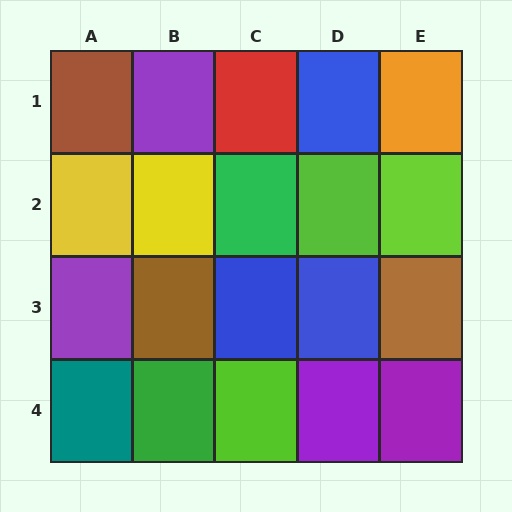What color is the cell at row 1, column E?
Orange.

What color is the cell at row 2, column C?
Green.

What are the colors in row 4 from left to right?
Teal, green, lime, purple, purple.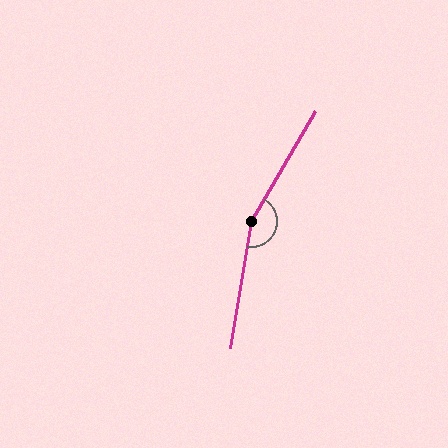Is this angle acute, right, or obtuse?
It is obtuse.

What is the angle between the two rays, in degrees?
Approximately 159 degrees.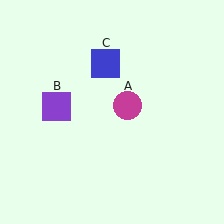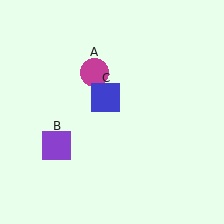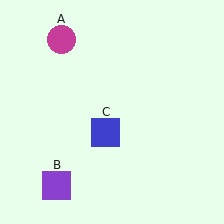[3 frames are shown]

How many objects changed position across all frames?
3 objects changed position: magenta circle (object A), purple square (object B), blue square (object C).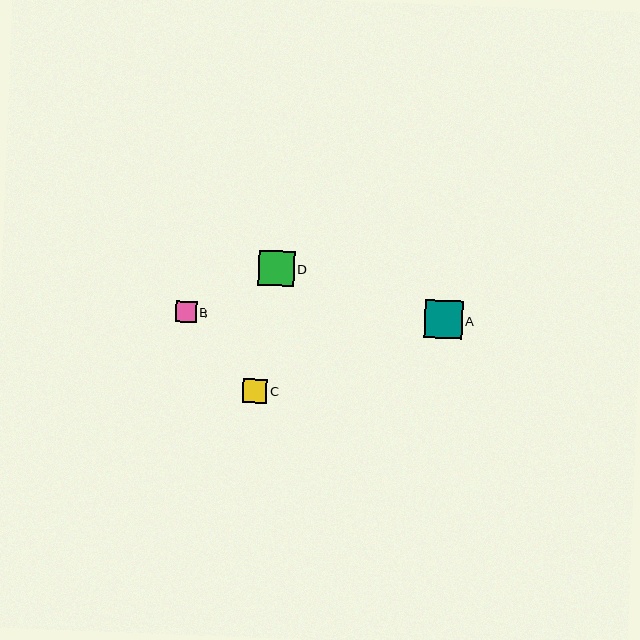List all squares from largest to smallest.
From largest to smallest: A, D, C, B.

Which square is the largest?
Square A is the largest with a size of approximately 38 pixels.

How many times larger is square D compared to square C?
Square D is approximately 1.5 times the size of square C.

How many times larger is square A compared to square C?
Square A is approximately 1.6 times the size of square C.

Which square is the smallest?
Square B is the smallest with a size of approximately 21 pixels.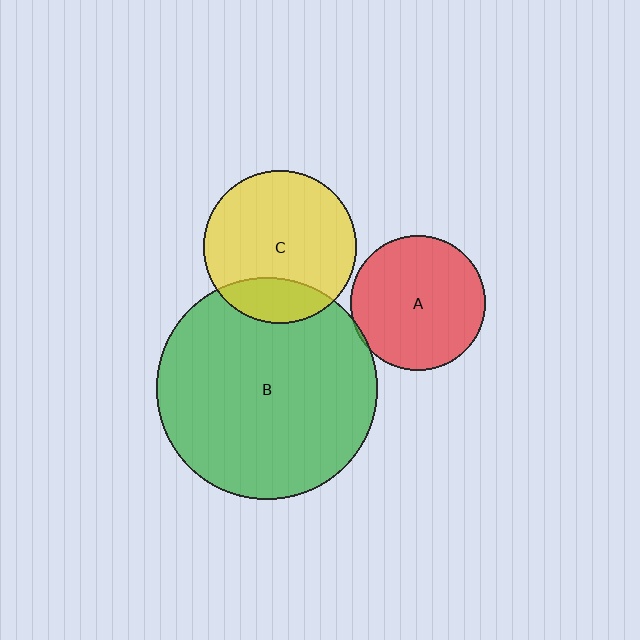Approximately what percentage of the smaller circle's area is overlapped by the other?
Approximately 5%.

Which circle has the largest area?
Circle B (green).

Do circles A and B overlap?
Yes.